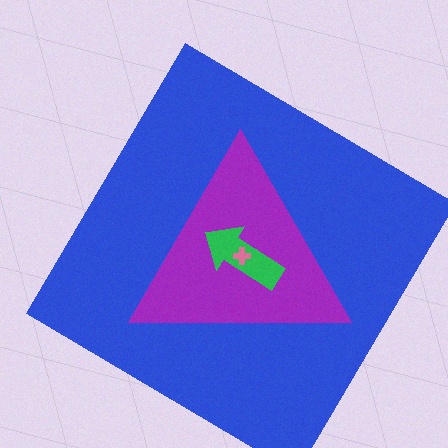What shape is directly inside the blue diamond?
The purple triangle.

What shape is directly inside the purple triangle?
The green arrow.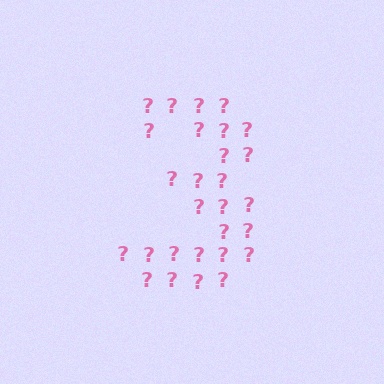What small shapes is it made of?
It is made of small question marks.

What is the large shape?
The large shape is the digit 3.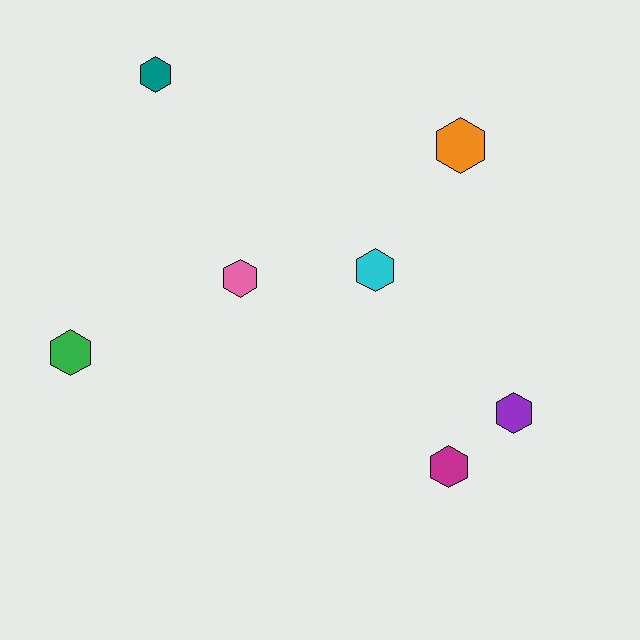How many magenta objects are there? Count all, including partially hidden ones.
There is 1 magenta object.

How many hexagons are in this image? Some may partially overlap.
There are 7 hexagons.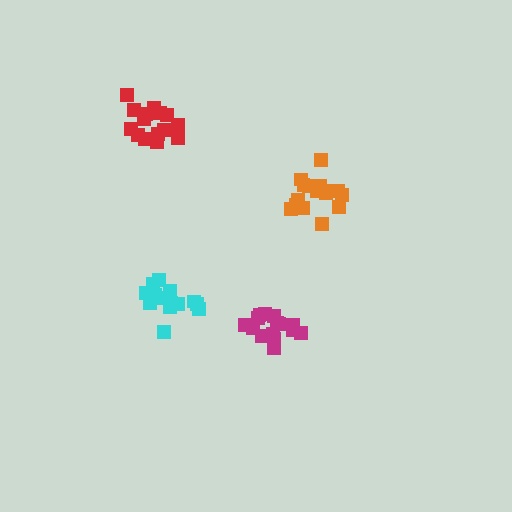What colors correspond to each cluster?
The clusters are colored: red, magenta, orange, cyan.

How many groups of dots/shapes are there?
There are 4 groups.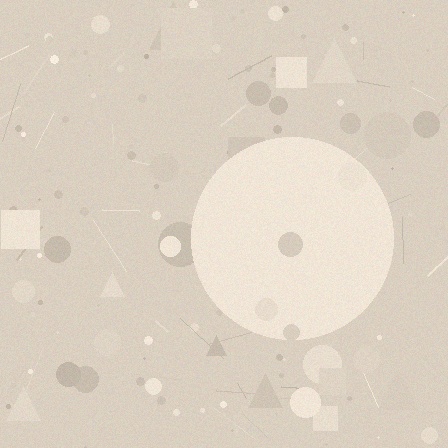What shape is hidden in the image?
A circle is hidden in the image.